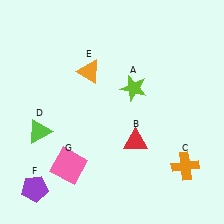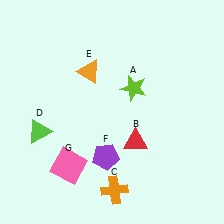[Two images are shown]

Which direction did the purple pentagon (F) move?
The purple pentagon (F) moved right.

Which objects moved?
The objects that moved are: the orange cross (C), the purple pentagon (F).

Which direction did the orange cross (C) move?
The orange cross (C) moved left.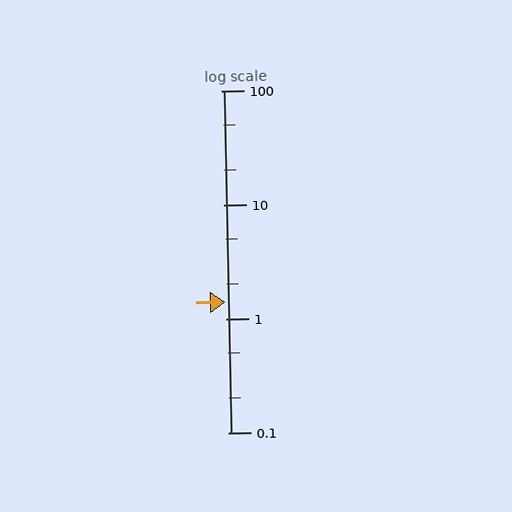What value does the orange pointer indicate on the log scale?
The pointer indicates approximately 1.4.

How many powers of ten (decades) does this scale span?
The scale spans 3 decades, from 0.1 to 100.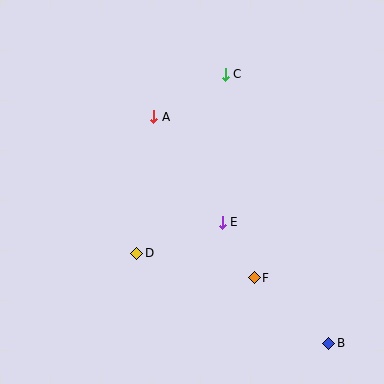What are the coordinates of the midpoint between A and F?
The midpoint between A and F is at (204, 197).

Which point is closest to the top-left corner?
Point A is closest to the top-left corner.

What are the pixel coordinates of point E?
Point E is at (222, 222).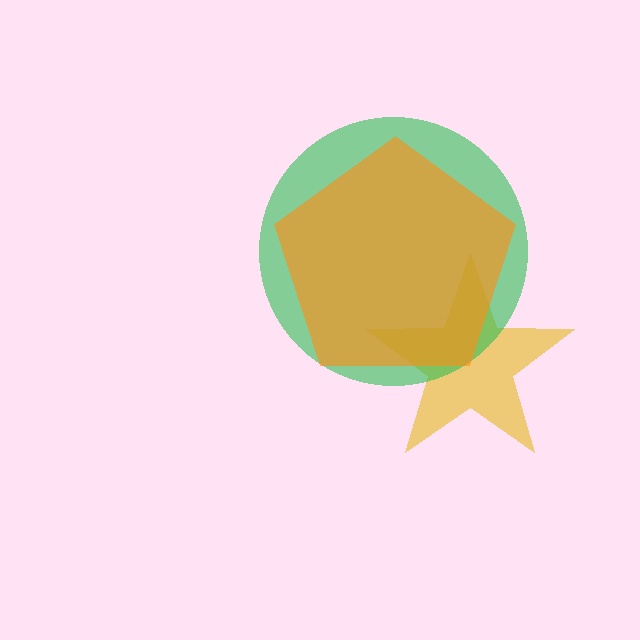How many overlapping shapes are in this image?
There are 3 overlapping shapes in the image.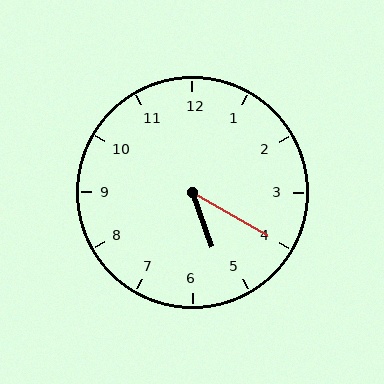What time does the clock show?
5:20.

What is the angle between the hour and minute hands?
Approximately 40 degrees.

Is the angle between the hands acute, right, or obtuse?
It is acute.